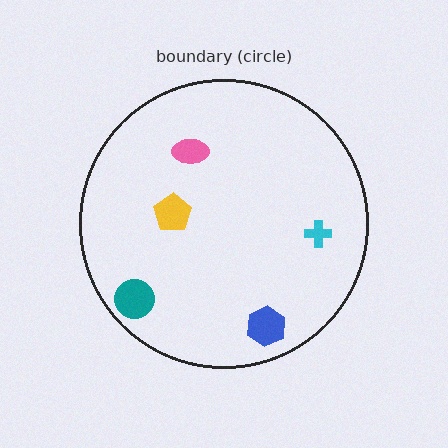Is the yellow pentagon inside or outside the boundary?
Inside.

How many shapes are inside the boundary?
5 inside, 0 outside.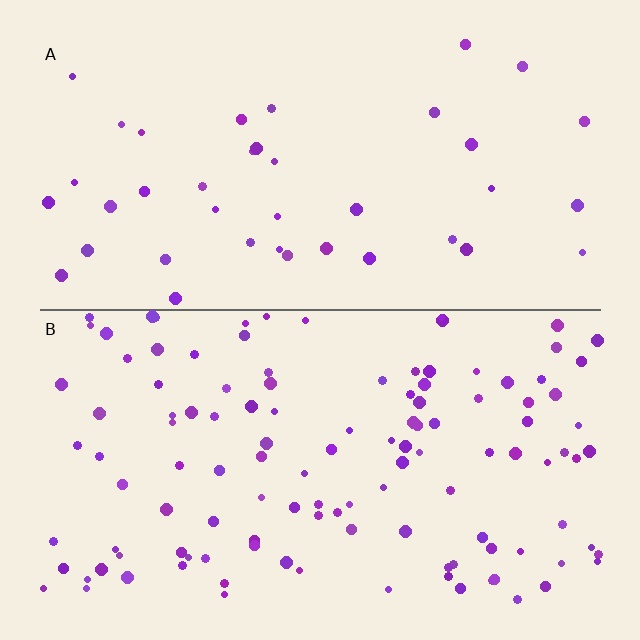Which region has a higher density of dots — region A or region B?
B (the bottom).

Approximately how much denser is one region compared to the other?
Approximately 3.0× — region B over region A.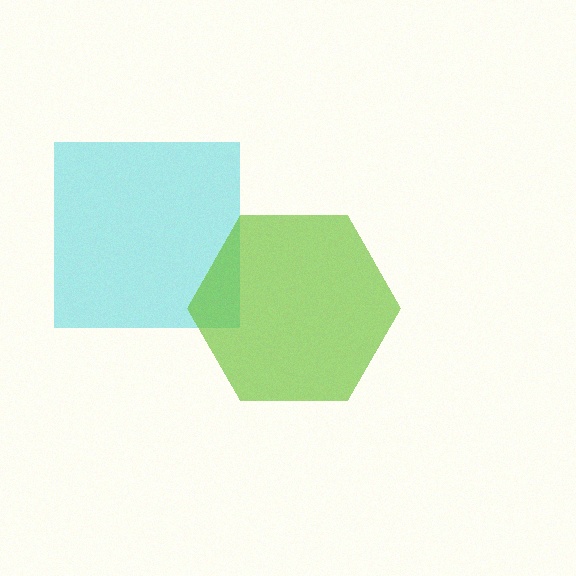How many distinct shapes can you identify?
There are 2 distinct shapes: a cyan square, a lime hexagon.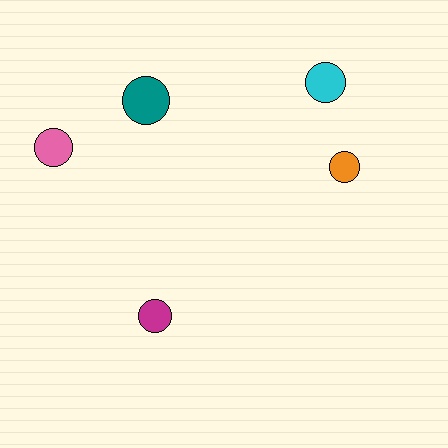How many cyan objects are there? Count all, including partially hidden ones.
There is 1 cyan object.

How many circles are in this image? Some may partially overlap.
There are 5 circles.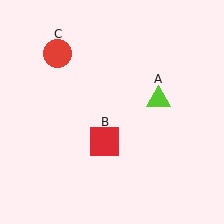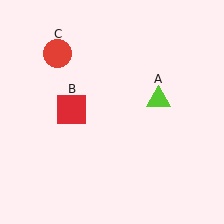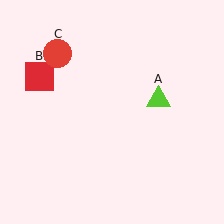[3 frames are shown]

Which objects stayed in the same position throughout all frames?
Lime triangle (object A) and red circle (object C) remained stationary.